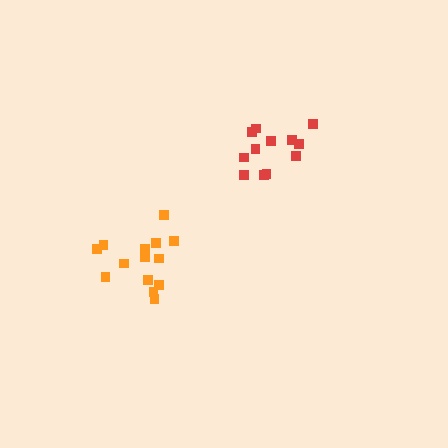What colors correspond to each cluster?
The clusters are colored: red, orange.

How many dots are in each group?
Group 1: 12 dots, Group 2: 14 dots (26 total).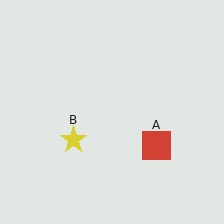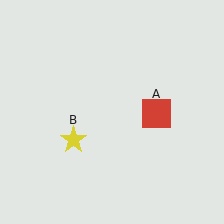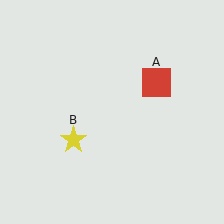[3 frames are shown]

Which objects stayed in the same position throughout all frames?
Yellow star (object B) remained stationary.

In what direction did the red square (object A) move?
The red square (object A) moved up.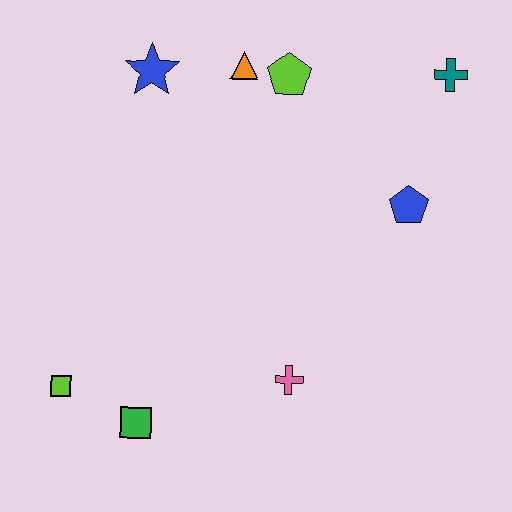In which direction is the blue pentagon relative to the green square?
The blue pentagon is to the right of the green square.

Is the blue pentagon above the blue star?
No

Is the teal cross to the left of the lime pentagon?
No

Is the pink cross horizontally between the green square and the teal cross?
Yes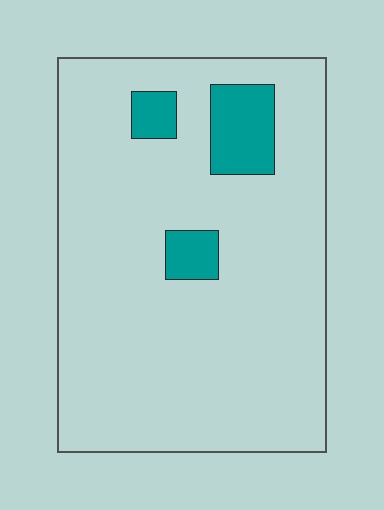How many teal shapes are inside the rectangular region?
3.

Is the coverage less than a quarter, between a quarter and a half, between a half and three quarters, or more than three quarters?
Less than a quarter.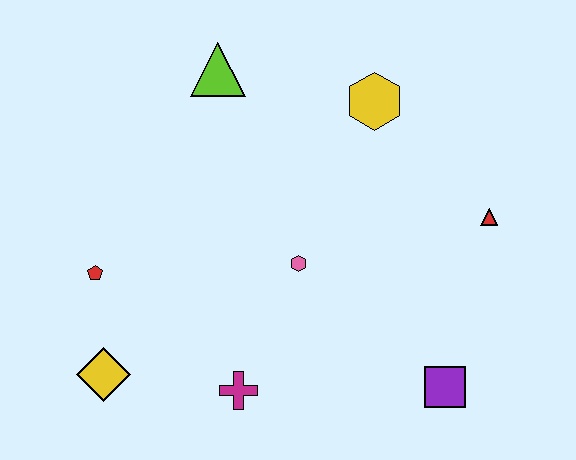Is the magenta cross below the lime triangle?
Yes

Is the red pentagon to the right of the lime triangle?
No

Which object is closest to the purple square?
The red triangle is closest to the purple square.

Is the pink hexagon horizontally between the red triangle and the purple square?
No